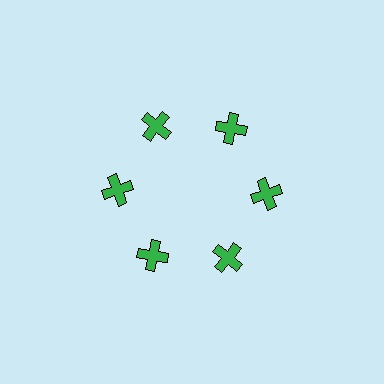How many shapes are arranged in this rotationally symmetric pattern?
There are 6 shapes, arranged in 6 groups of 1.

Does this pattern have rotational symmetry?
Yes, this pattern has 6-fold rotational symmetry. It looks the same after rotating 60 degrees around the center.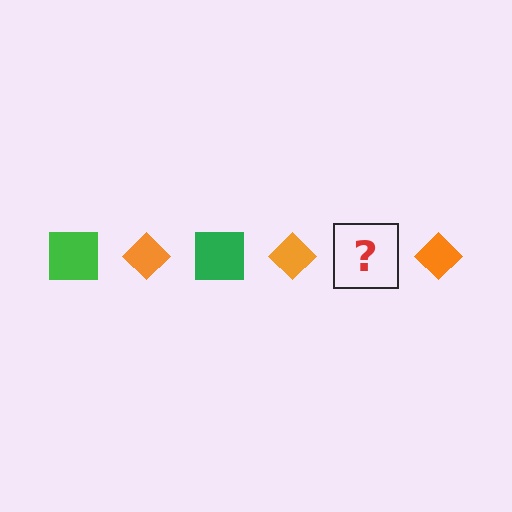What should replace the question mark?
The question mark should be replaced with a green square.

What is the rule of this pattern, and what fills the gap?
The rule is that the pattern alternates between green square and orange diamond. The gap should be filled with a green square.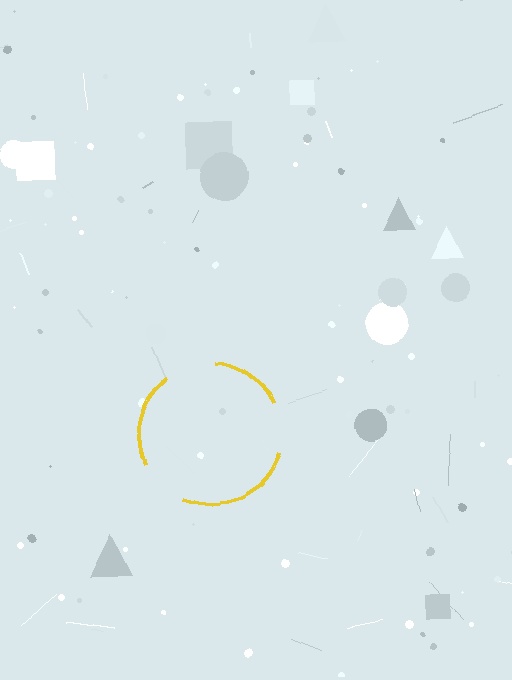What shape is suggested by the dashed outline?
The dashed outline suggests a circle.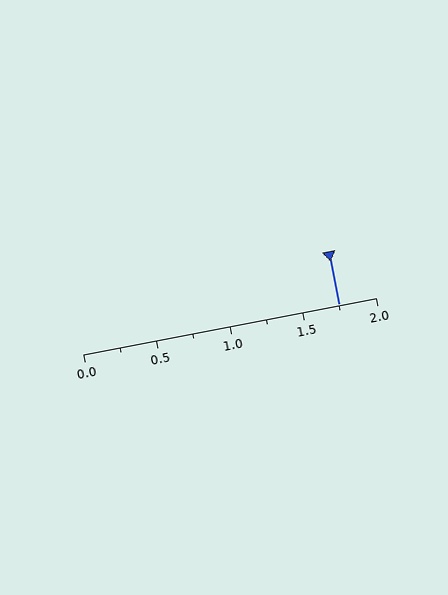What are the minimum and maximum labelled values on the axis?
The axis runs from 0.0 to 2.0.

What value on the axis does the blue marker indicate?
The marker indicates approximately 1.75.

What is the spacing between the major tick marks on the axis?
The major ticks are spaced 0.5 apart.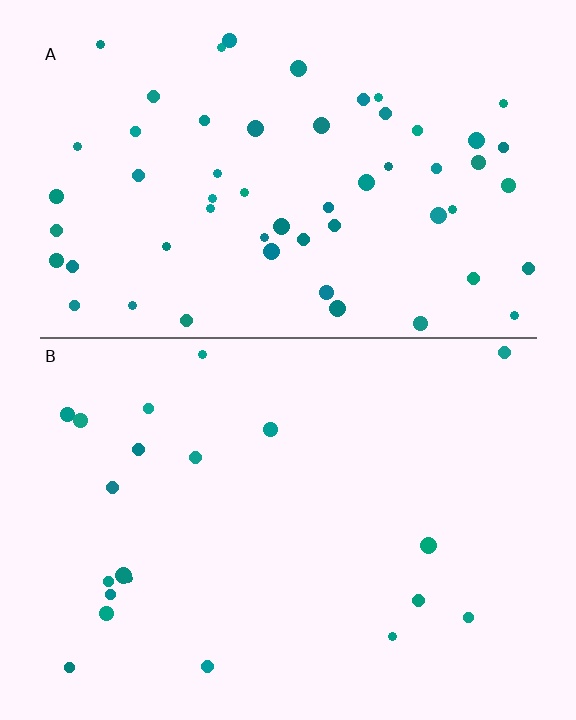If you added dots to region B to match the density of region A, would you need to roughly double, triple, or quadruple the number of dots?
Approximately triple.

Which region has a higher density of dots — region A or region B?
A (the top).